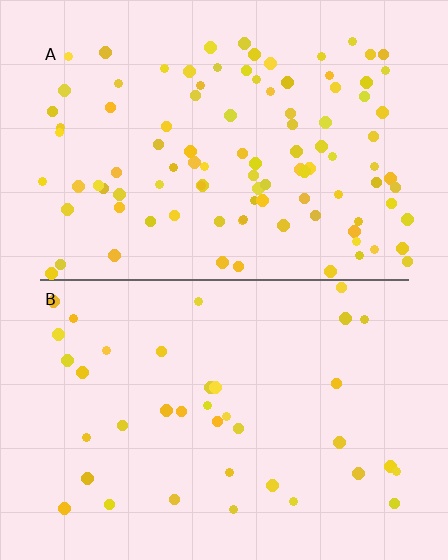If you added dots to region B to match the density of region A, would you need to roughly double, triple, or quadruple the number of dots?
Approximately triple.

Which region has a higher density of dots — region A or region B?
A (the top).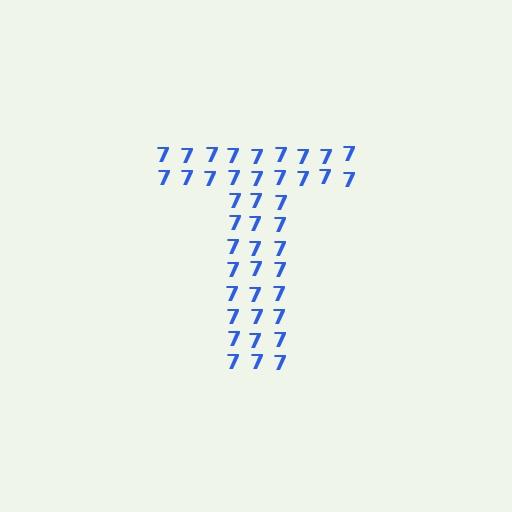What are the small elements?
The small elements are digit 7's.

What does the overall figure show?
The overall figure shows the letter T.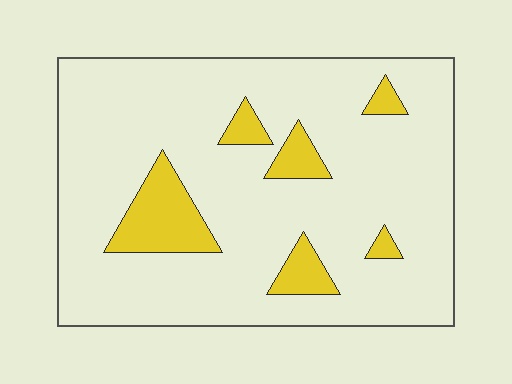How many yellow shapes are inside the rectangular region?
6.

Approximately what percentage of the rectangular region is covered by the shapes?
Approximately 15%.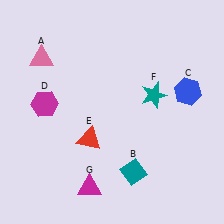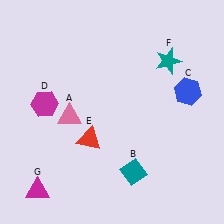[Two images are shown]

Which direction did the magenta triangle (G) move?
The magenta triangle (G) moved left.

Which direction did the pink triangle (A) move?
The pink triangle (A) moved down.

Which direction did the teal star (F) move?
The teal star (F) moved up.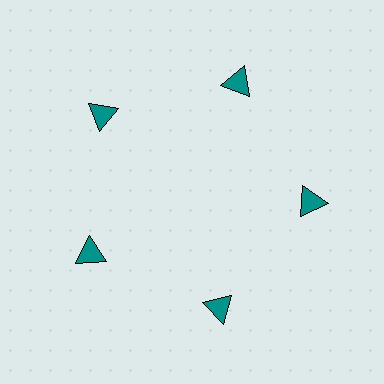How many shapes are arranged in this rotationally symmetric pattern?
There are 5 shapes, arranged in 5 groups of 1.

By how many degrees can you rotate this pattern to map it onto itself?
The pattern maps onto itself every 72 degrees of rotation.